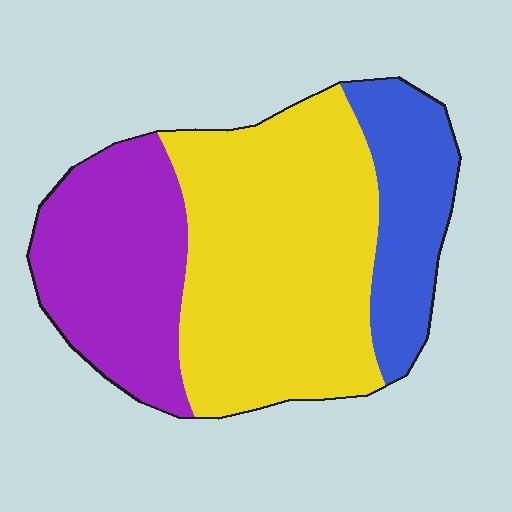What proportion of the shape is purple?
Purple covers 29% of the shape.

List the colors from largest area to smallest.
From largest to smallest: yellow, purple, blue.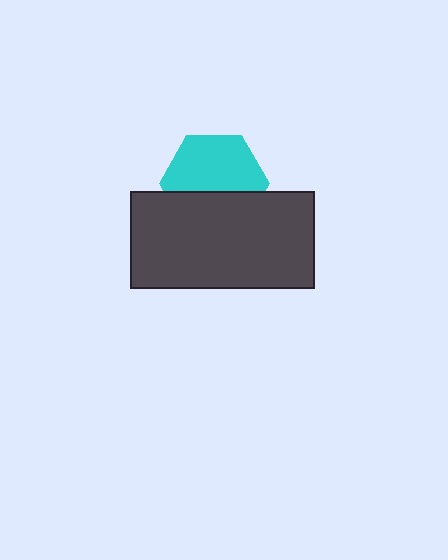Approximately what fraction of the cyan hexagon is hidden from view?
Roughly 39% of the cyan hexagon is hidden behind the dark gray rectangle.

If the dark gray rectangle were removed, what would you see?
You would see the complete cyan hexagon.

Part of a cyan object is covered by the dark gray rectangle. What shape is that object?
It is a hexagon.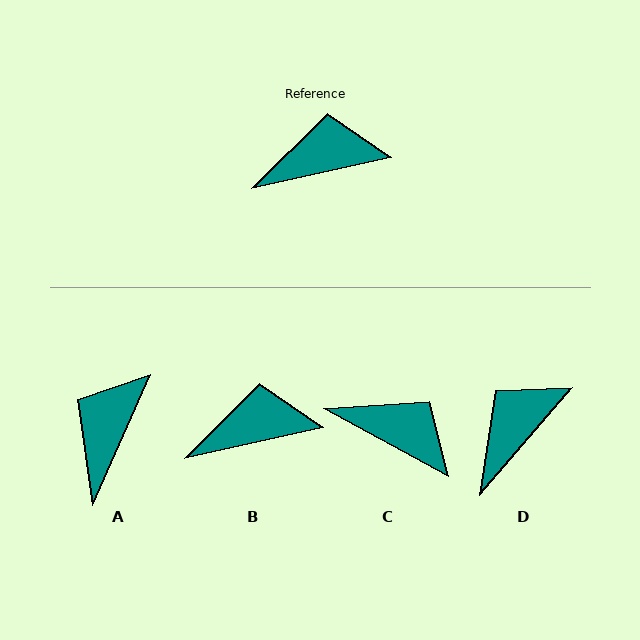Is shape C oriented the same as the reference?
No, it is off by about 41 degrees.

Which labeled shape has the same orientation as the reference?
B.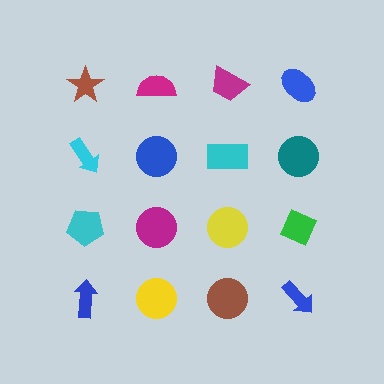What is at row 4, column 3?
A brown circle.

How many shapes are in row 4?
4 shapes.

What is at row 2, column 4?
A teal circle.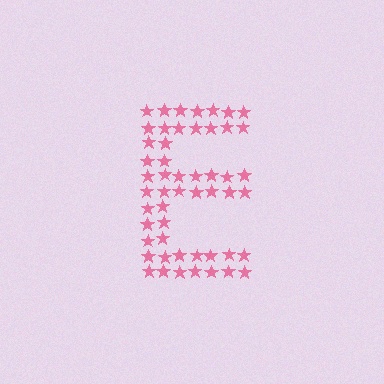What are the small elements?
The small elements are stars.